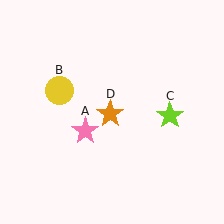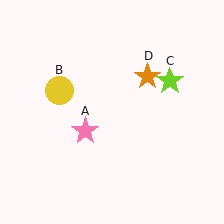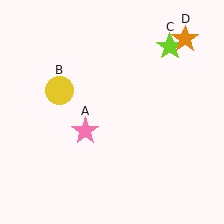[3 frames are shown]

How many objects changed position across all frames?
2 objects changed position: lime star (object C), orange star (object D).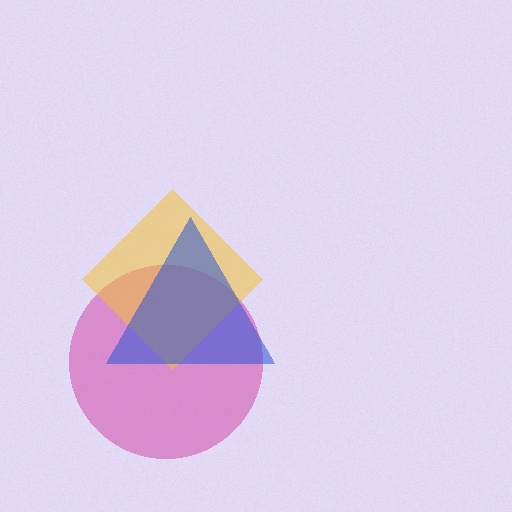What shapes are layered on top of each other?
The layered shapes are: a magenta circle, a yellow diamond, a blue triangle.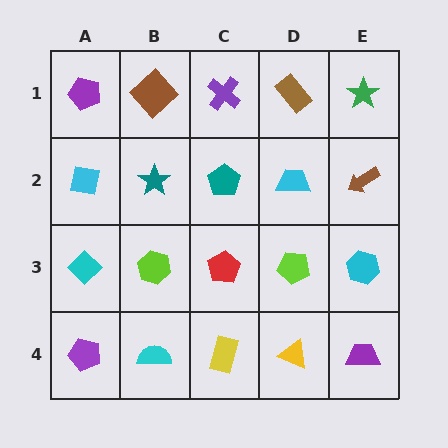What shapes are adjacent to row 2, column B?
A brown diamond (row 1, column B), a lime hexagon (row 3, column B), a cyan square (row 2, column A), a teal pentagon (row 2, column C).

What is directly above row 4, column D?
A lime pentagon.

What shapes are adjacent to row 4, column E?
A cyan hexagon (row 3, column E), a yellow triangle (row 4, column D).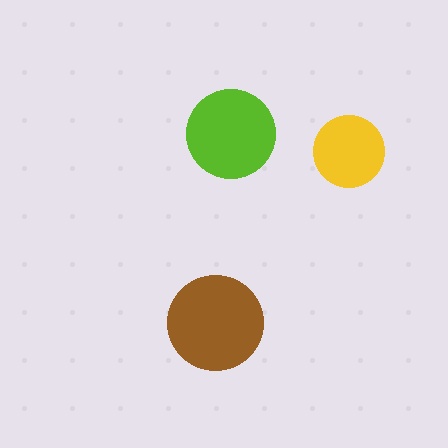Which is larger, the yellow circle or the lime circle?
The lime one.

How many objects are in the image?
There are 3 objects in the image.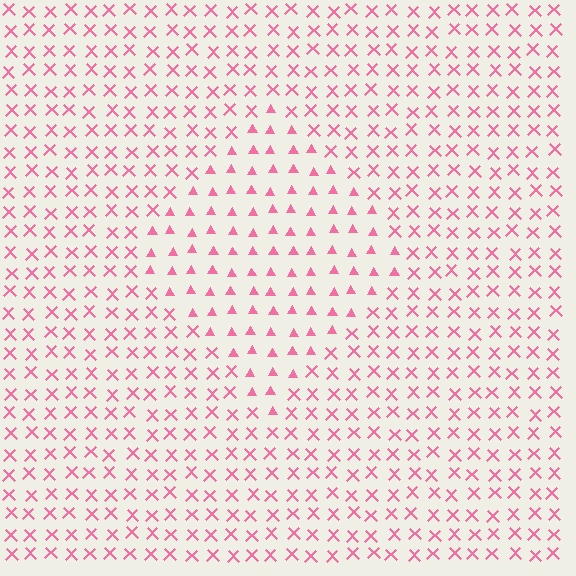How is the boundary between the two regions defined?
The boundary is defined by a change in element shape: triangles inside vs. X marks outside. All elements share the same color and spacing.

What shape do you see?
I see a diamond.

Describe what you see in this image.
The image is filled with small pink elements arranged in a uniform grid. A diamond-shaped region contains triangles, while the surrounding area contains X marks. The boundary is defined purely by the change in element shape.